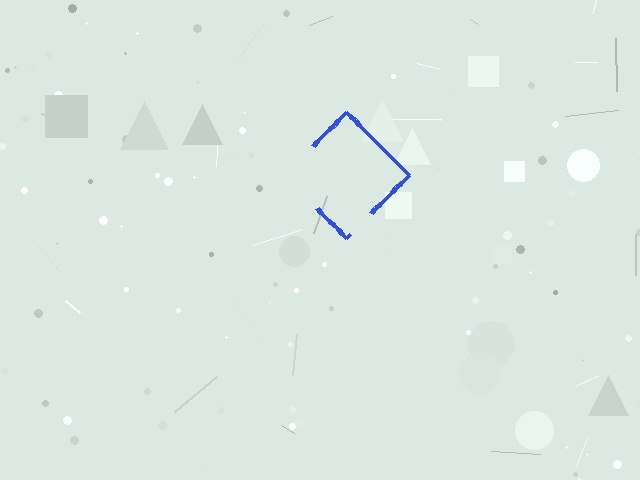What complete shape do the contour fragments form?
The contour fragments form a diamond.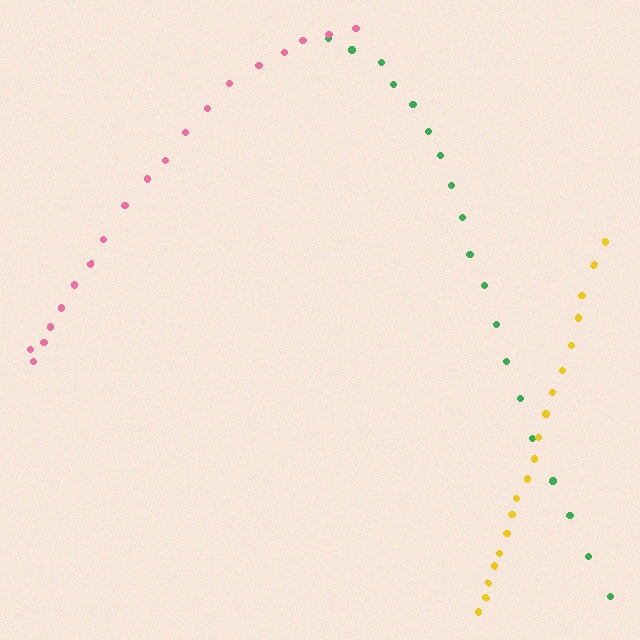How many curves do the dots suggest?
There are 3 distinct paths.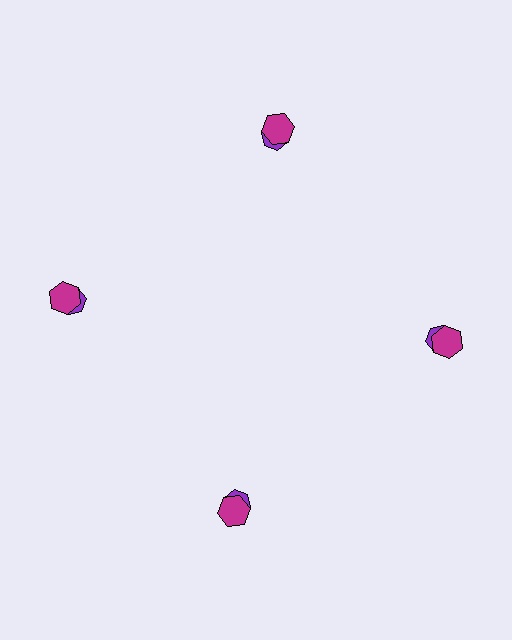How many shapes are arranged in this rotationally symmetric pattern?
There are 8 shapes, arranged in 4 groups of 2.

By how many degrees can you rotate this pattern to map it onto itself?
The pattern maps onto itself every 90 degrees of rotation.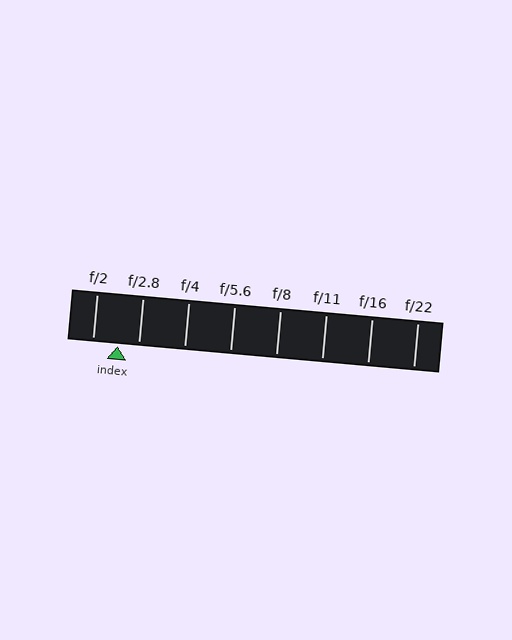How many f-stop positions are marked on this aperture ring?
There are 8 f-stop positions marked.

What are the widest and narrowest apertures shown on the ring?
The widest aperture shown is f/2 and the narrowest is f/22.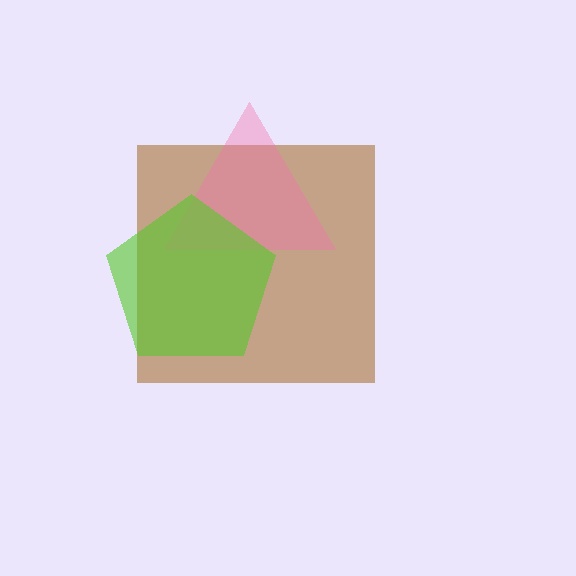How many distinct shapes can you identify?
There are 3 distinct shapes: a brown square, a pink triangle, a lime pentagon.